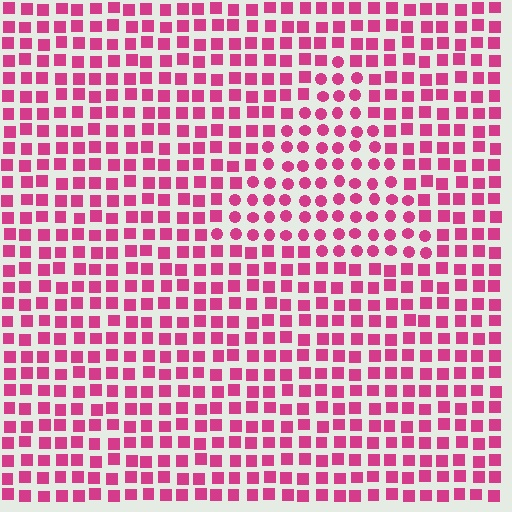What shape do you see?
I see a triangle.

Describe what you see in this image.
The image is filled with small magenta elements arranged in a uniform grid. A triangle-shaped region contains circles, while the surrounding area contains squares. The boundary is defined purely by the change in element shape.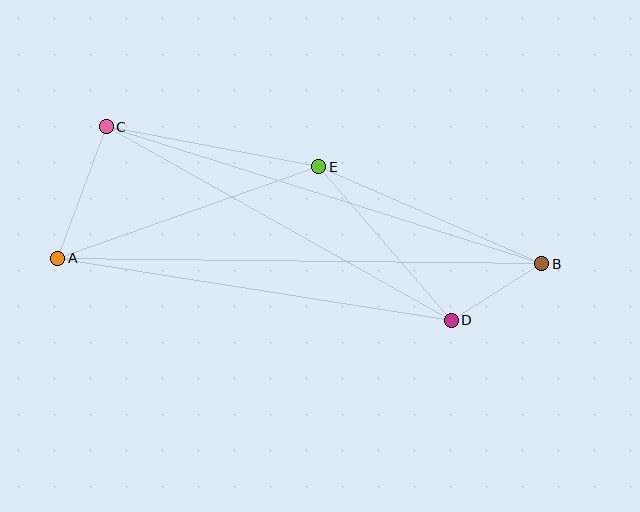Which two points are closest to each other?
Points B and D are closest to each other.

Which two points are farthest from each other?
Points A and B are farthest from each other.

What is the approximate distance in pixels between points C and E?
The distance between C and E is approximately 216 pixels.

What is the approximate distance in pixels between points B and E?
The distance between B and E is approximately 243 pixels.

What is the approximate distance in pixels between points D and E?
The distance between D and E is approximately 203 pixels.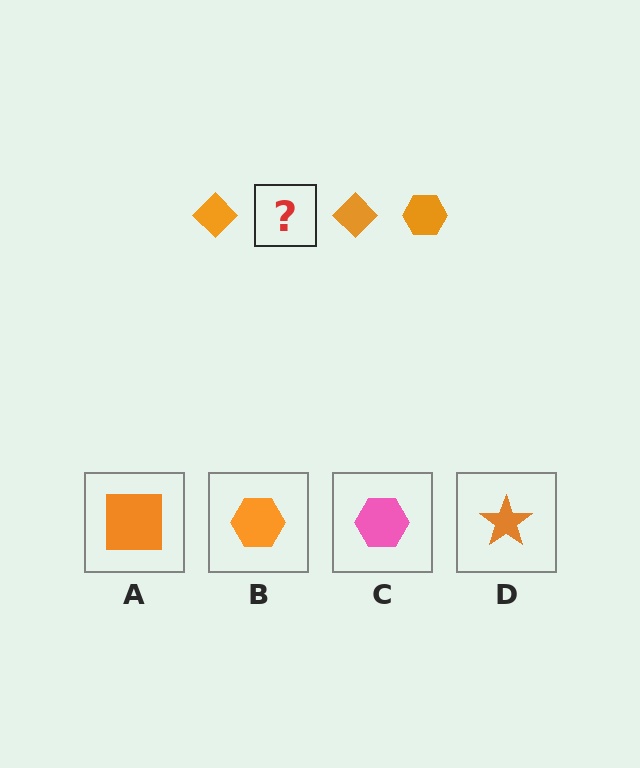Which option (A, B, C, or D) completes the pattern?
B.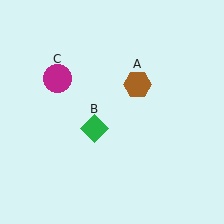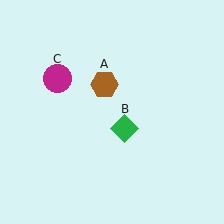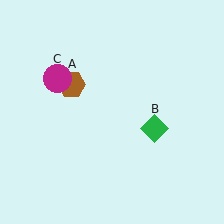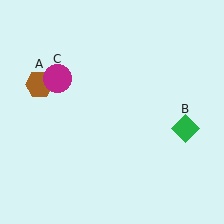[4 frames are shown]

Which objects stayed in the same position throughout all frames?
Magenta circle (object C) remained stationary.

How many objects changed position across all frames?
2 objects changed position: brown hexagon (object A), green diamond (object B).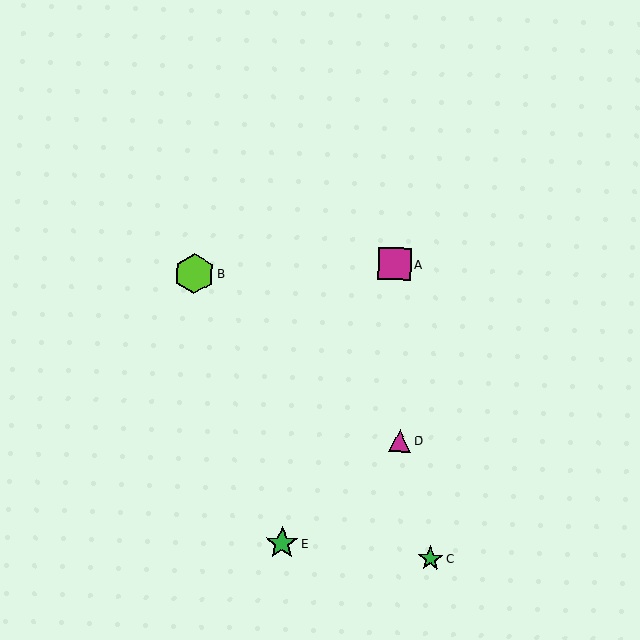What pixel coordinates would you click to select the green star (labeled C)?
Click at (430, 559) to select the green star C.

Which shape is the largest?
The lime hexagon (labeled B) is the largest.